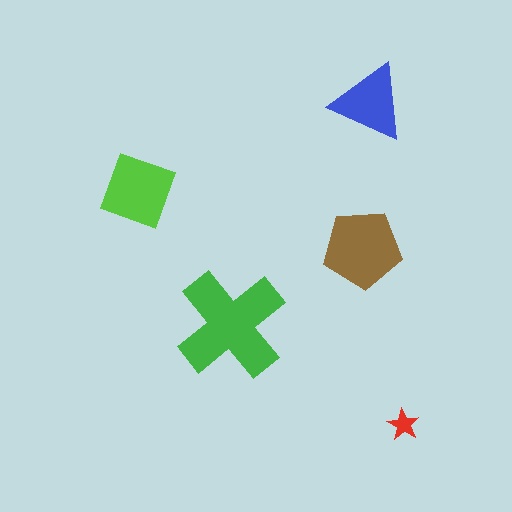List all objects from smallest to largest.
The red star, the blue triangle, the lime diamond, the brown pentagon, the green cross.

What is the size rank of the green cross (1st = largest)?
1st.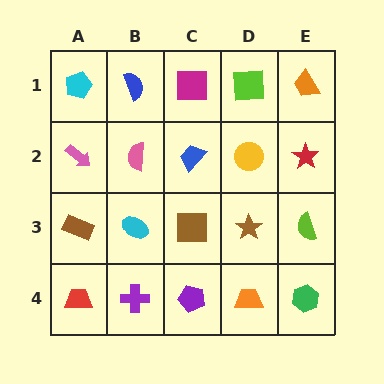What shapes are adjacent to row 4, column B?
A cyan ellipse (row 3, column B), a red trapezoid (row 4, column A), a purple pentagon (row 4, column C).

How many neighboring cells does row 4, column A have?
2.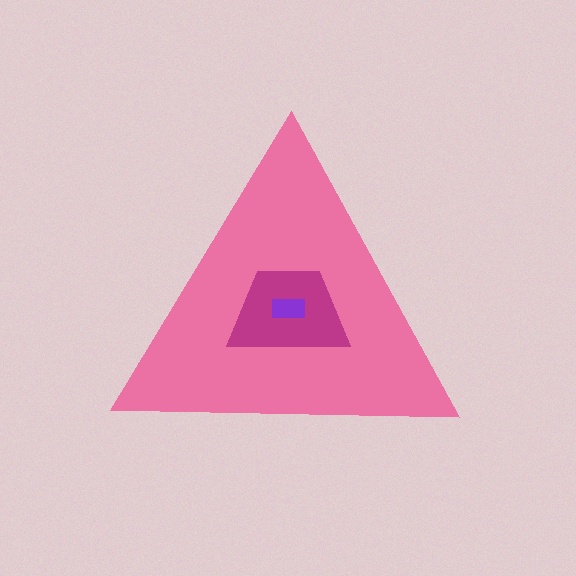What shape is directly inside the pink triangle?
The magenta trapezoid.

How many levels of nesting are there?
3.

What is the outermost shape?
The pink triangle.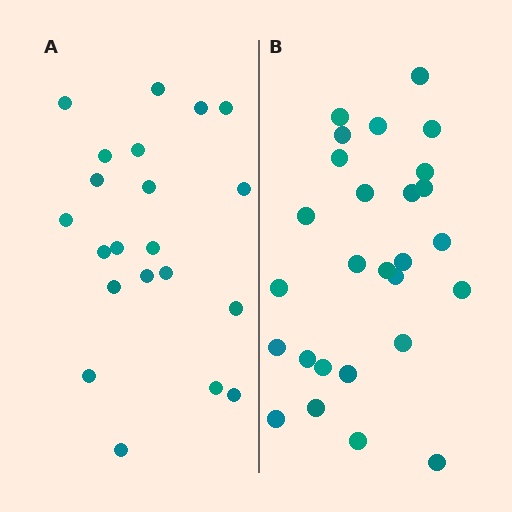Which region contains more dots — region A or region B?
Region B (the right region) has more dots.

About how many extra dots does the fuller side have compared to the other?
Region B has about 6 more dots than region A.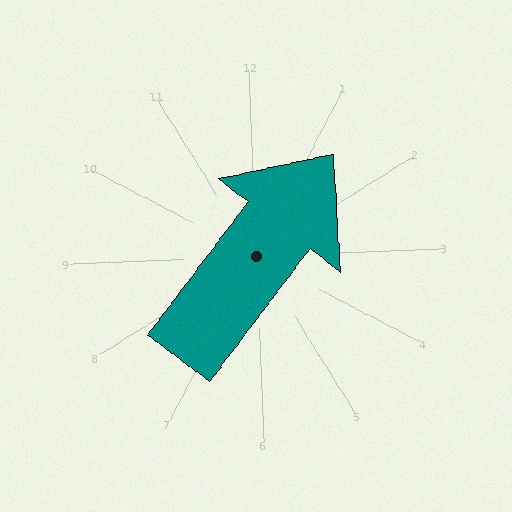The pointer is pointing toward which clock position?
Roughly 1 o'clock.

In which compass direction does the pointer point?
Northeast.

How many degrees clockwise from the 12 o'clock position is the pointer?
Approximately 39 degrees.